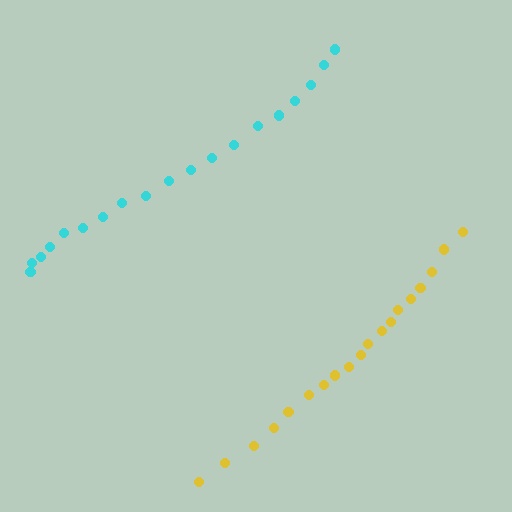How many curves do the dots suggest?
There are 2 distinct paths.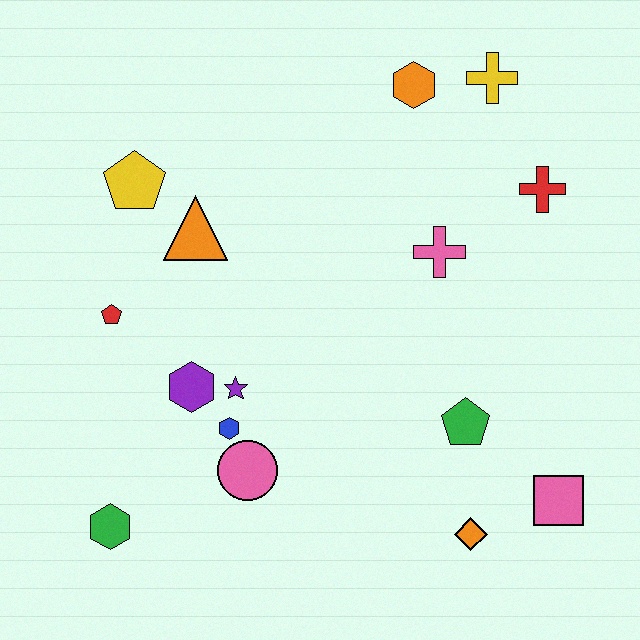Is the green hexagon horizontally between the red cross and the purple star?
No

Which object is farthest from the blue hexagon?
The yellow cross is farthest from the blue hexagon.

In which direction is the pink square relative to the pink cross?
The pink square is below the pink cross.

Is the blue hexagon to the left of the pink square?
Yes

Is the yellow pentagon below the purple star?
No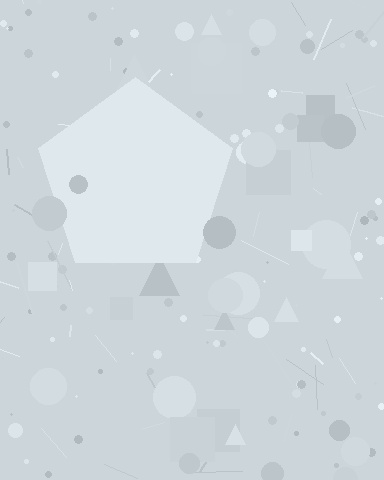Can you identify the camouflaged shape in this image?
The camouflaged shape is a pentagon.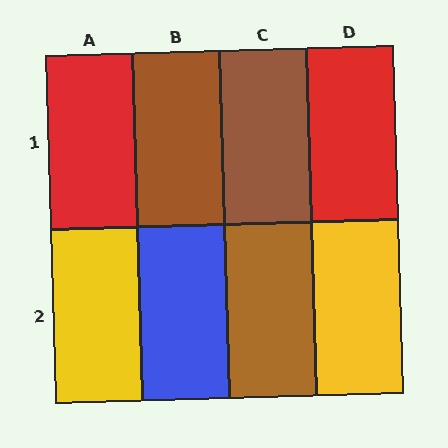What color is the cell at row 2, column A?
Yellow.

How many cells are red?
2 cells are red.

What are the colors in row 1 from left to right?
Red, brown, brown, red.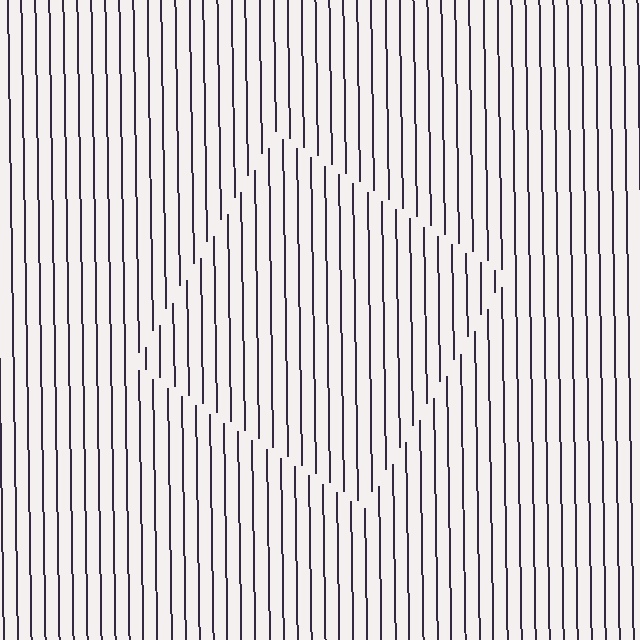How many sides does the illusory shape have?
4 sides — the line-ends trace a square.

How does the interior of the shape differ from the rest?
The interior of the shape contains the same grating, shifted by half a period — the contour is defined by the phase discontinuity where line-ends from the inner and outer gratings abut.